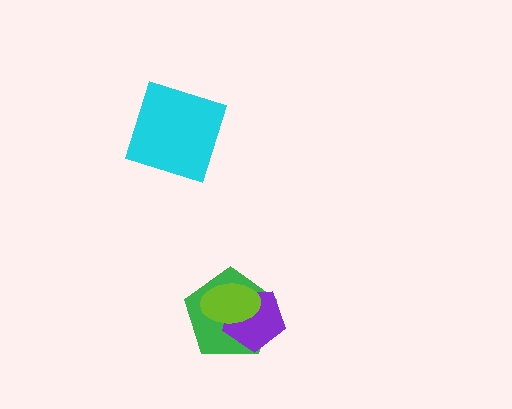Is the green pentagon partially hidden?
Yes, it is partially covered by another shape.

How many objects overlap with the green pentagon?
2 objects overlap with the green pentagon.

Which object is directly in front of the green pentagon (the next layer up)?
The purple pentagon is directly in front of the green pentagon.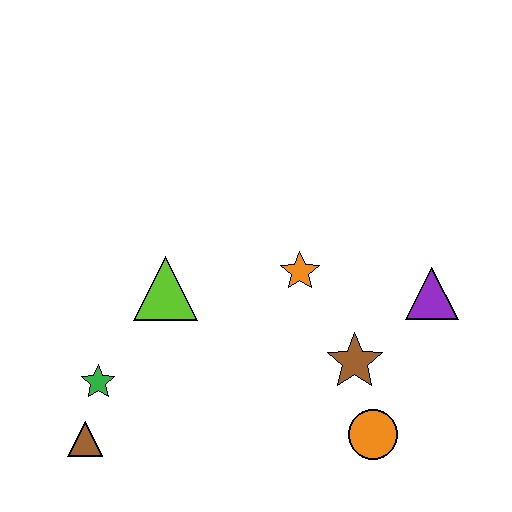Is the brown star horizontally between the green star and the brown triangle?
No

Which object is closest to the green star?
The brown triangle is closest to the green star.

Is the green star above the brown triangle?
Yes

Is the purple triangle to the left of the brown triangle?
No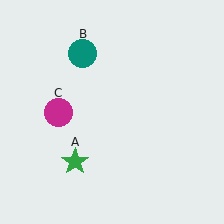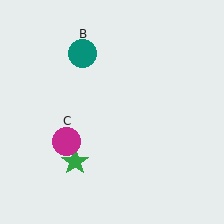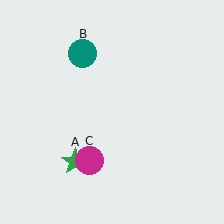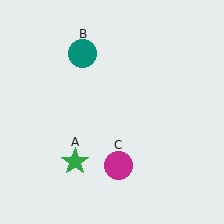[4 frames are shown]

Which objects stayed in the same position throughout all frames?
Green star (object A) and teal circle (object B) remained stationary.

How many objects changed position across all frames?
1 object changed position: magenta circle (object C).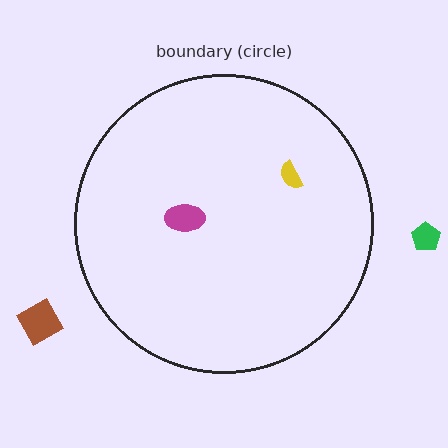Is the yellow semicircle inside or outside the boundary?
Inside.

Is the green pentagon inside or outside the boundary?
Outside.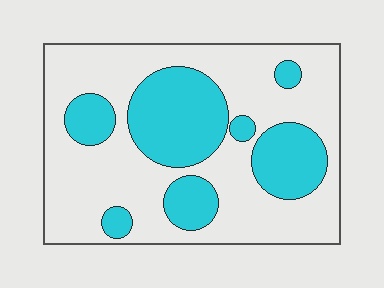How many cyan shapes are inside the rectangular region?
7.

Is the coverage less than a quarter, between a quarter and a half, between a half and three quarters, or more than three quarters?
Between a quarter and a half.